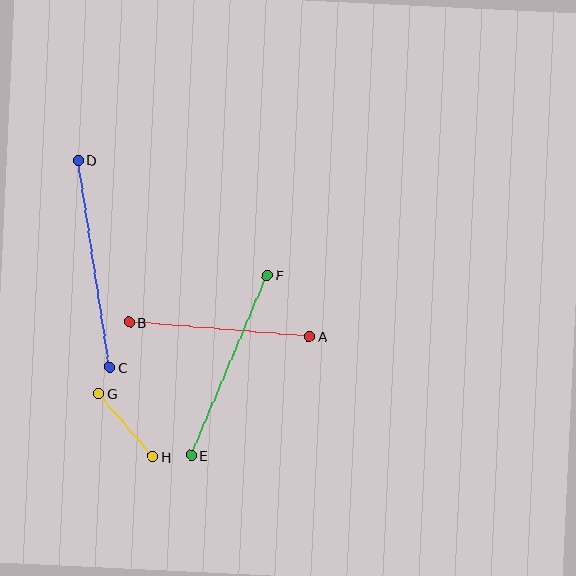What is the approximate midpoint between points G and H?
The midpoint is at approximately (126, 425) pixels.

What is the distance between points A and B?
The distance is approximately 181 pixels.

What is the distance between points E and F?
The distance is approximately 195 pixels.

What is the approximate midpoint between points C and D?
The midpoint is at approximately (94, 264) pixels.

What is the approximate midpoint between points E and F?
The midpoint is at approximately (229, 365) pixels.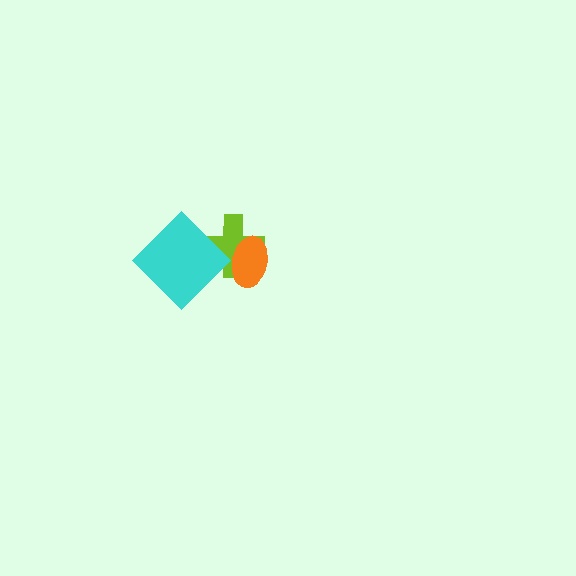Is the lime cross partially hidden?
Yes, it is partially covered by another shape.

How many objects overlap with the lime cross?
2 objects overlap with the lime cross.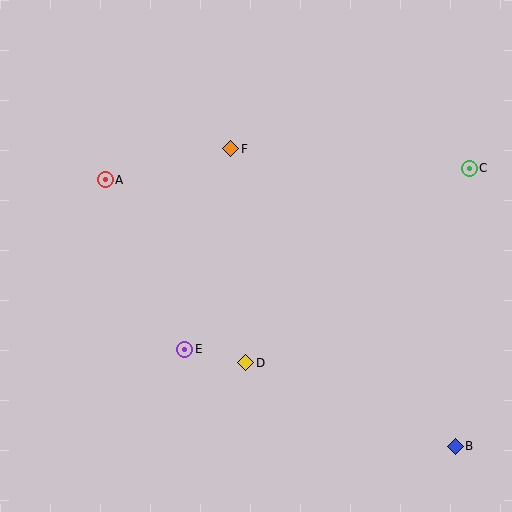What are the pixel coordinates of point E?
Point E is at (185, 349).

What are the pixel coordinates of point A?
Point A is at (105, 180).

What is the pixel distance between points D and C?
The distance between D and C is 296 pixels.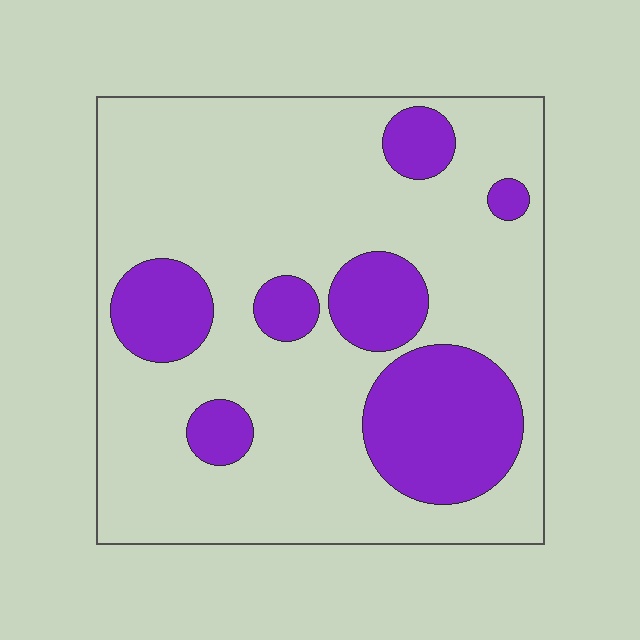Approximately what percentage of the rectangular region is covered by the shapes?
Approximately 25%.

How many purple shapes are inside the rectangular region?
7.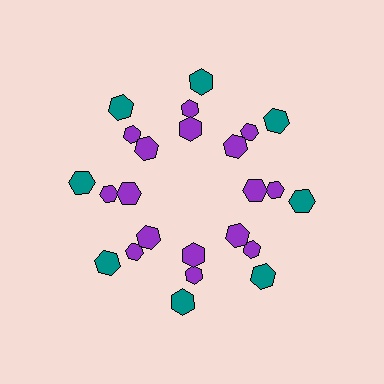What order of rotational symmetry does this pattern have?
This pattern has 8-fold rotational symmetry.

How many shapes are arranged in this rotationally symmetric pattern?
There are 24 shapes, arranged in 8 groups of 3.